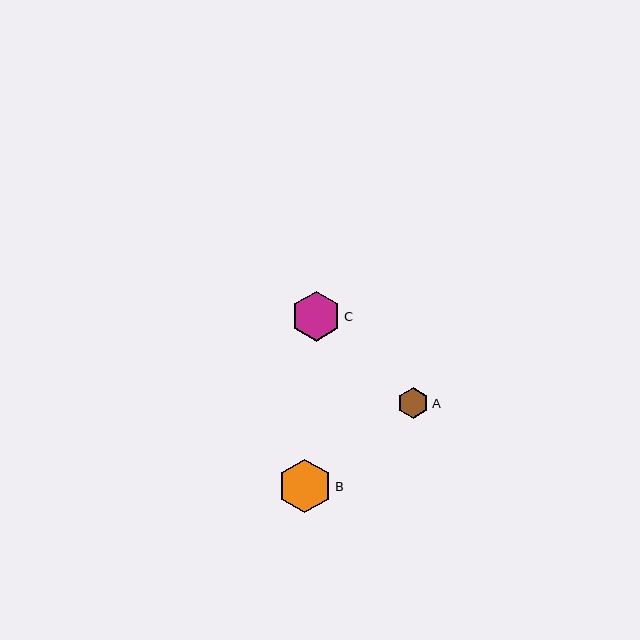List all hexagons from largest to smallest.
From largest to smallest: B, C, A.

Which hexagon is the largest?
Hexagon B is the largest with a size of approximately 54 pixels.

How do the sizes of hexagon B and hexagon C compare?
Hexagon B and hexagon C are approximately the same size.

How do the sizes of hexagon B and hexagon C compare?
Hexagon B and hexagon C are approximately the same size.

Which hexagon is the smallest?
Hexagon A is the smallest with a size of approximately 31 pixels.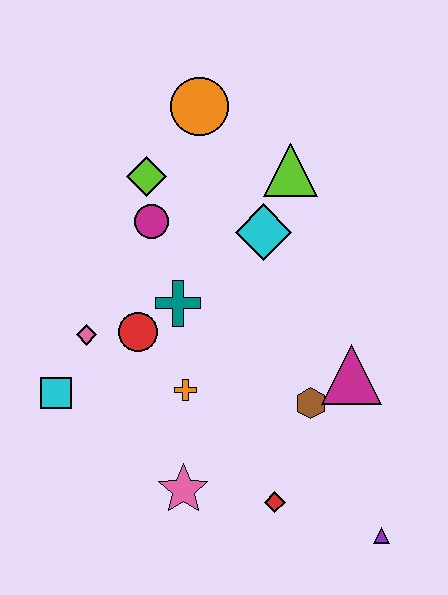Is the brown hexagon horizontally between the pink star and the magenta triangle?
Yes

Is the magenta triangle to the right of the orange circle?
Yes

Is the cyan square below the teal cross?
Yes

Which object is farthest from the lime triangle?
The purple triangle is farthest from the lime triangle.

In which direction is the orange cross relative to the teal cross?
The orange cross is below the teal cross.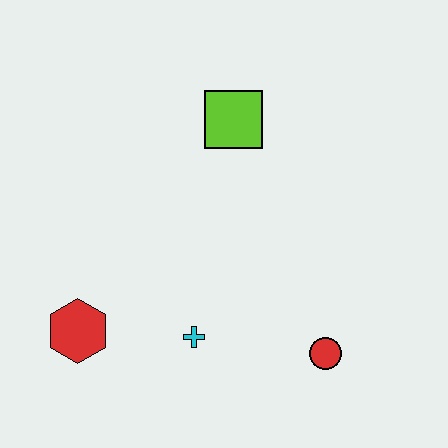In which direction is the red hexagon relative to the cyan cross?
The red hexagon is to the left of the cyan cross.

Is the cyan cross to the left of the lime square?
Yes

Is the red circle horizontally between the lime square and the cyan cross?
No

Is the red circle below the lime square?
Yes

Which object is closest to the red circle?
The cyan cross is closest to the red circle.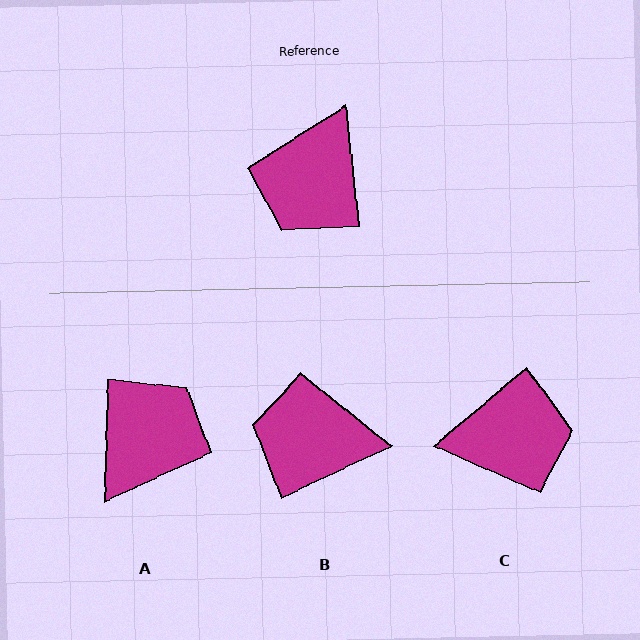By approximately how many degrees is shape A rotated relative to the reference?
Approximately 172 degrees counter-clockwise.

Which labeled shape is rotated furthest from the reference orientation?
A, about 172 degrees away.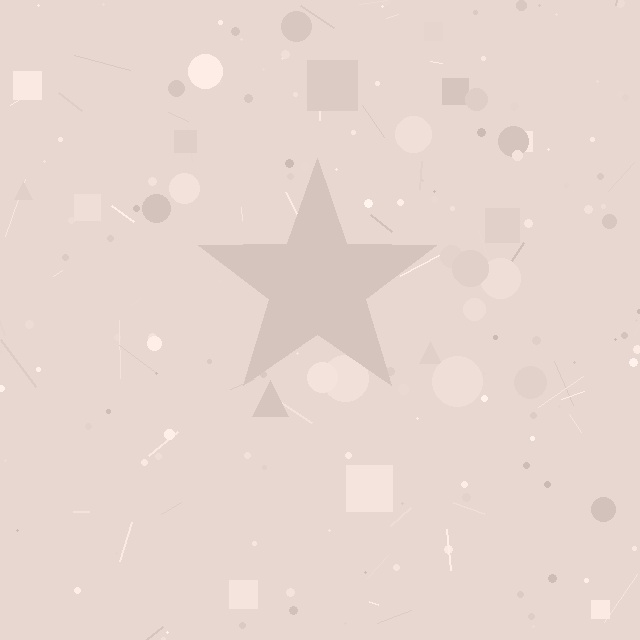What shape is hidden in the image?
A star is hidden in the image.